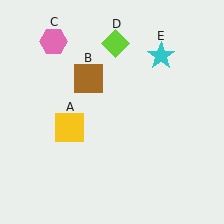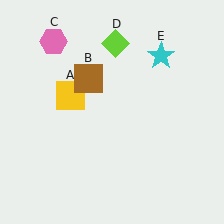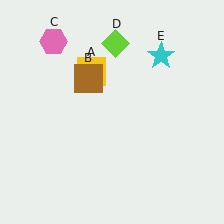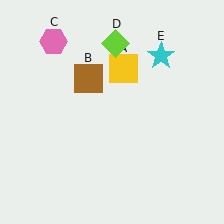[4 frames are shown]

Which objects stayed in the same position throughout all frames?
Brown square (object B) and pink hexagon (object C) and lime diamond (object D) and cyan star (object E) remained stationary.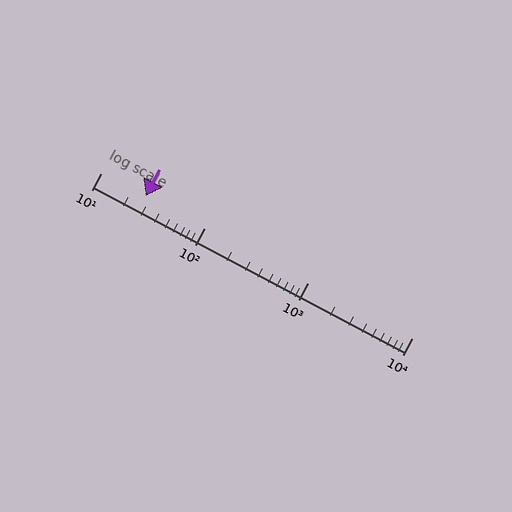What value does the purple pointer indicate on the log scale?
The pointer indicates approximately 27.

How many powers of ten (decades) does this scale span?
The scale spans 3 decades, from 10 to 10000.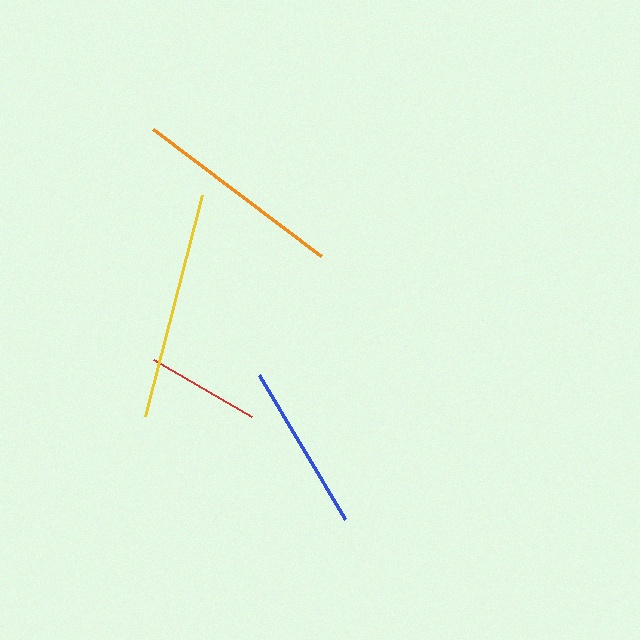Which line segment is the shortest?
The red line is the shortest at approximately 113 pixels.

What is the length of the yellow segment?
The yellow segment is approximately 228 pixels long.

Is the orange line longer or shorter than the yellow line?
The yellow line is longer than the orange line.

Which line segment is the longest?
The yellow line is the longest at approximately 228 pixels.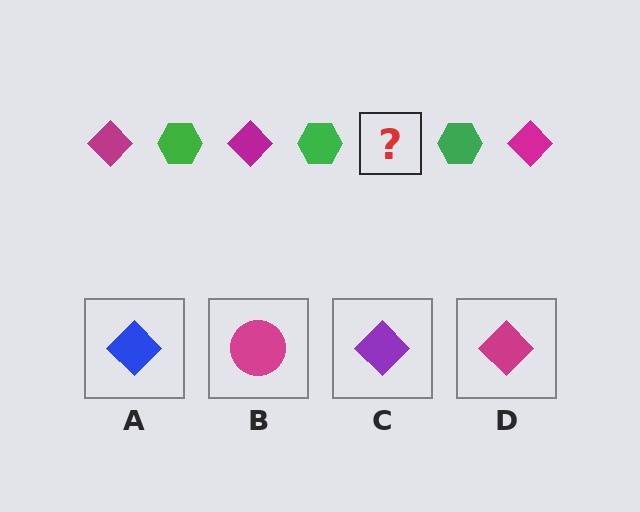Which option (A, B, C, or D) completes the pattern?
D.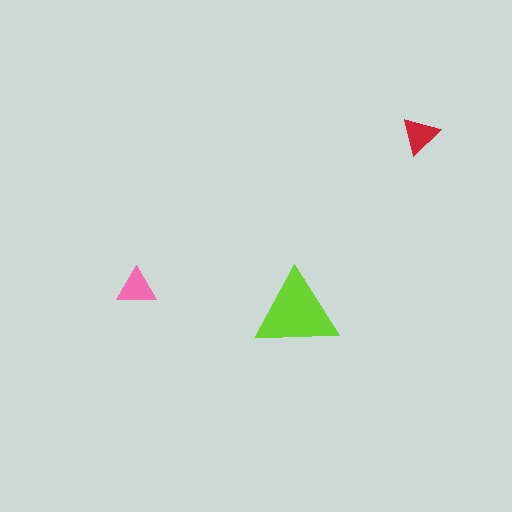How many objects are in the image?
There are 3 objects in the image.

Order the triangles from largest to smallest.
the lime one, the pink one, the red one.